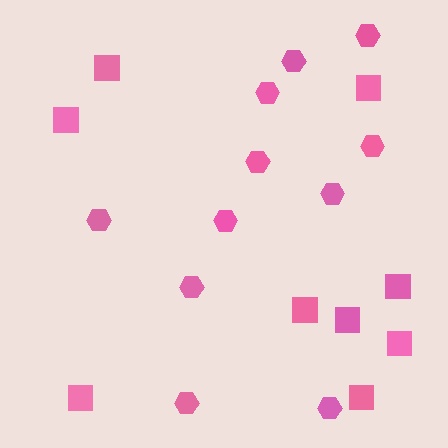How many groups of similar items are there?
There are 2 groups: one group of hexagons (11) and one group of squares (9).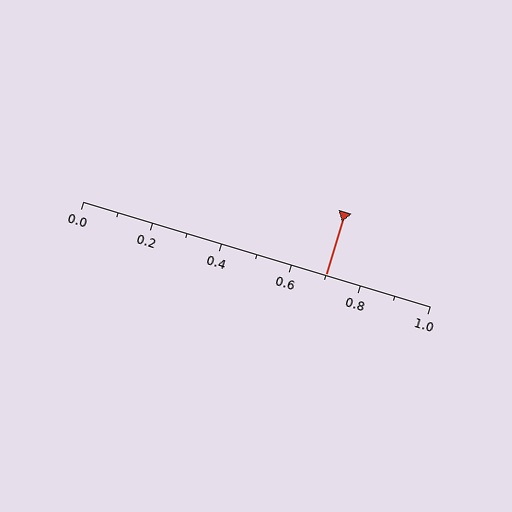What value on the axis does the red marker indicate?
The marker indicates approximately 0.7.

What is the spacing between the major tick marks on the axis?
The major ticks are spaced 0.2 apart.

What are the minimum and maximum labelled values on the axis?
The axis runs from 0.0 to 1.0.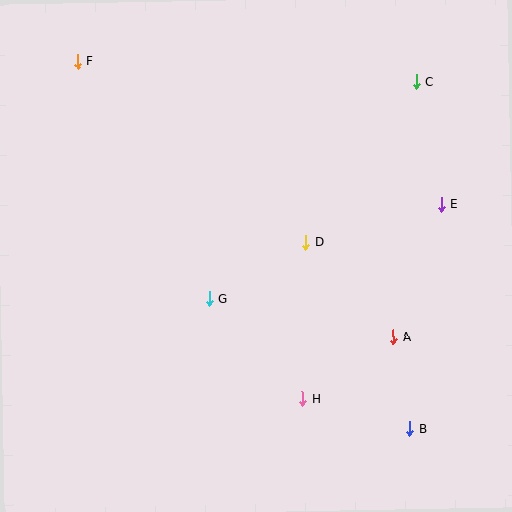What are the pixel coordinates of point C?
Point C is at (416, 82).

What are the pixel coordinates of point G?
Point G is at (209, 299).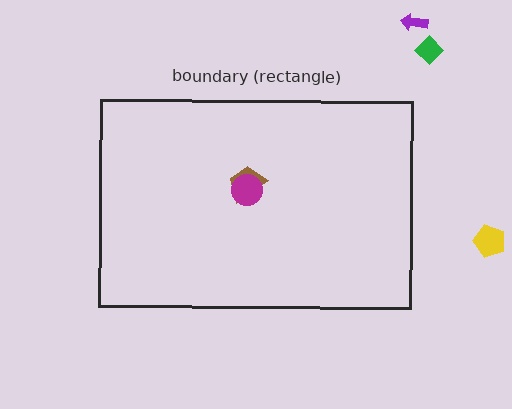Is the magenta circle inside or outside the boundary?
Inside.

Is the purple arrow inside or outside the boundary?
Outside.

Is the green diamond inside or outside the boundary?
Outside.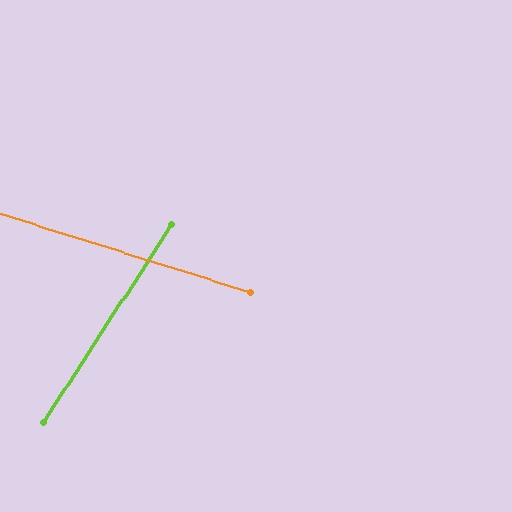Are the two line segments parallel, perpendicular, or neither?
Neither parallel nor perpendicular — they differ by about 74°.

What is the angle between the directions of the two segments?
Approximately 74 degrees.